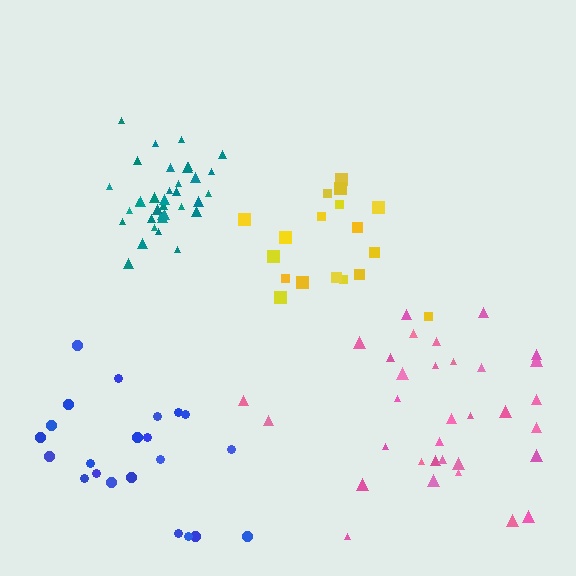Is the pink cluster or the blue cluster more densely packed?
Pink.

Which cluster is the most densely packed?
Teal.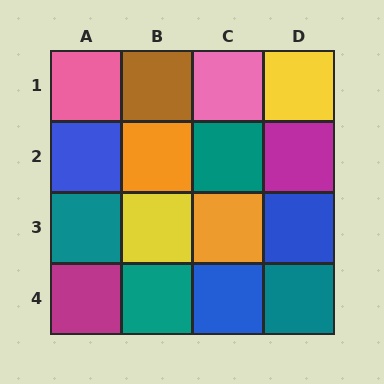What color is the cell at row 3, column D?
Blue.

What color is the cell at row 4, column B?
Teal.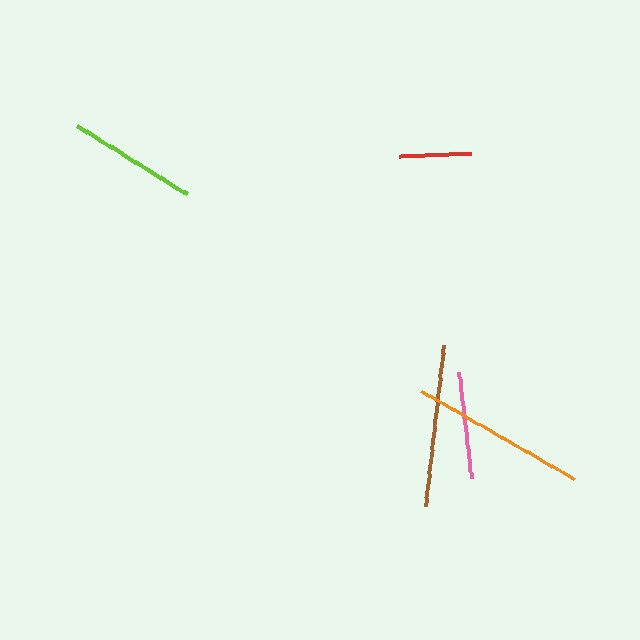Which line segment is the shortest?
The red line is the shortest at approximately 72 pixels.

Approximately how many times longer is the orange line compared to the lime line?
The orange line is approximately 1.4 times the length of the lime line.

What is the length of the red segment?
The red segment is approximately 72 pixels long.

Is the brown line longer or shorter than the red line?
The brown line is longer than the red line.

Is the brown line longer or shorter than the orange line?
The orange line is longer than the brown line.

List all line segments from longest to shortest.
From longest to shortest: orange, brown, lime, pink, red.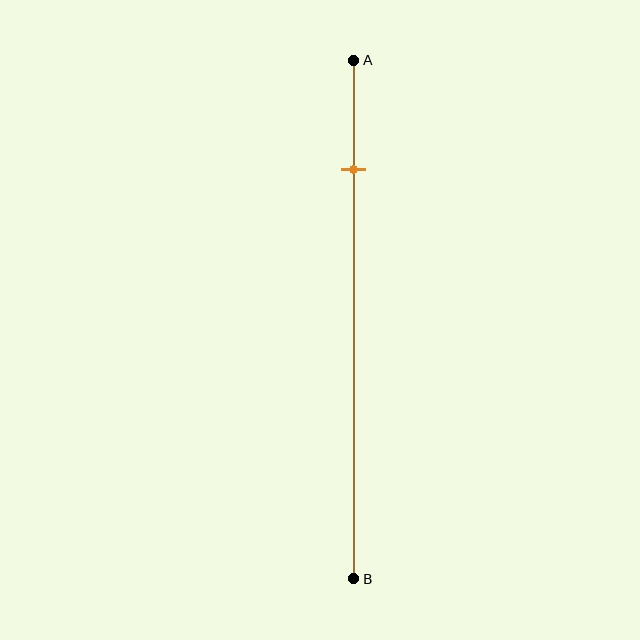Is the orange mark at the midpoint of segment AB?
No, the mark is at about 20% from A, not at the 50% midpoint.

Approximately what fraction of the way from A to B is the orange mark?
The orange mark is approximately 20% of the way from A to B.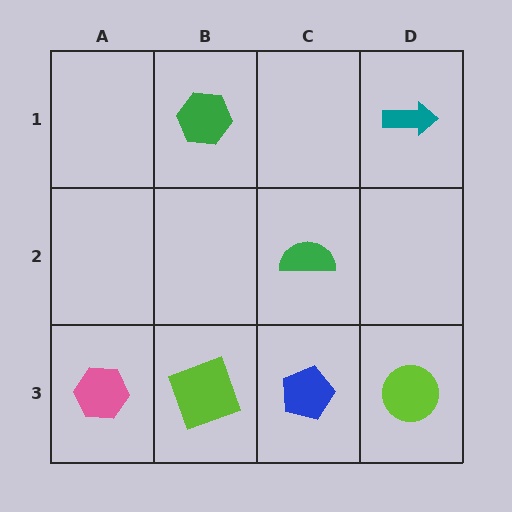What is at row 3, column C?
A blue pentagon.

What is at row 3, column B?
A lime square.